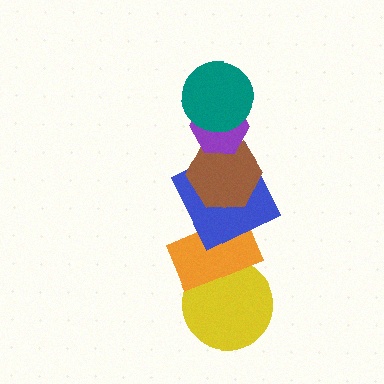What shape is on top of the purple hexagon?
The teal circle is on top of the purple hexagon.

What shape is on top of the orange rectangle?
The blue square is on top of the orange rectangle.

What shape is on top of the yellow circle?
The orange rectangle is on top of the yellow circle.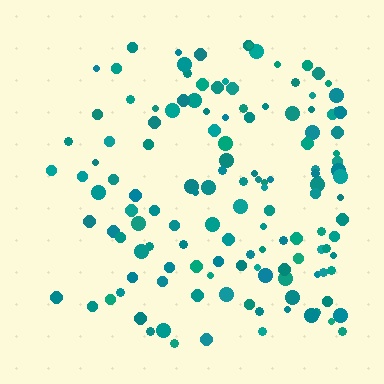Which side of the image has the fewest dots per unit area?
The left.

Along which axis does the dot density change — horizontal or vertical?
Horizontal.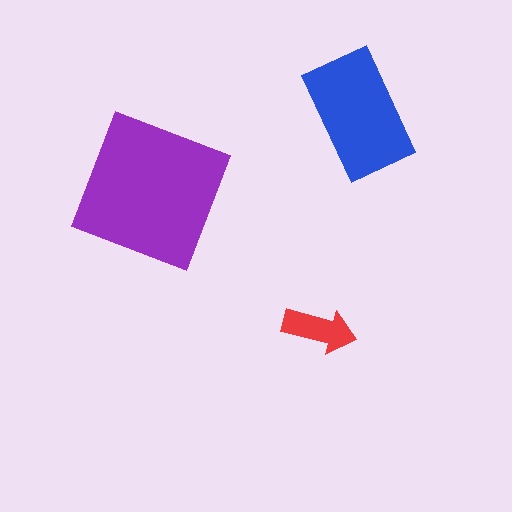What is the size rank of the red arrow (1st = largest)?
3rd.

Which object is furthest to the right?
The blue rectangle is rightmost.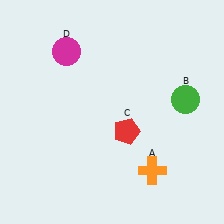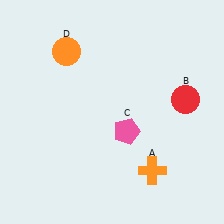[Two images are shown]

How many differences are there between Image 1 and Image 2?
There are 3 differences between the two images.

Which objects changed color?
B changed from green to red. C changed from red to pink. D changed from magenta to orange.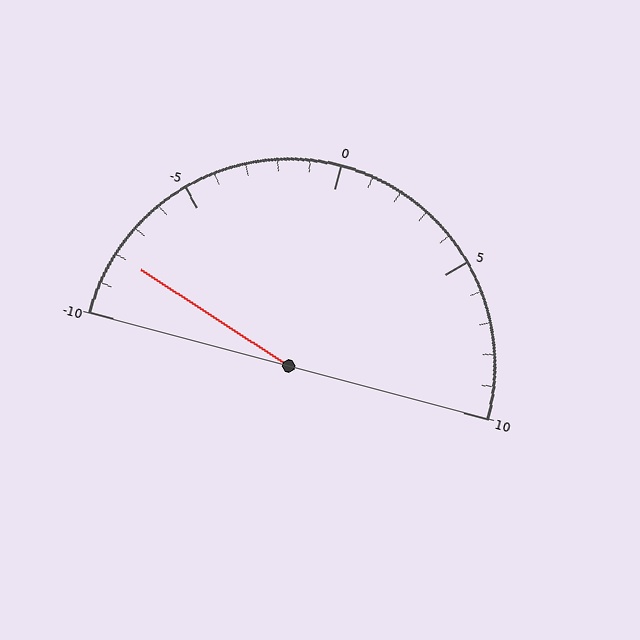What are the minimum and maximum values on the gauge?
The gauge ranges from -10 to 10.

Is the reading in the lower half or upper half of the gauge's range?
The reading is in the lower half of the range (-10 to 10).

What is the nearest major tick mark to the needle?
The nearest major tick mark is -10.